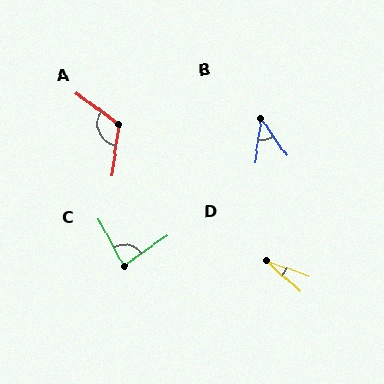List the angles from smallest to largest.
D (23°), B (43°), C (82°), A (119°).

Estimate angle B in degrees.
Approximately 43 degrees.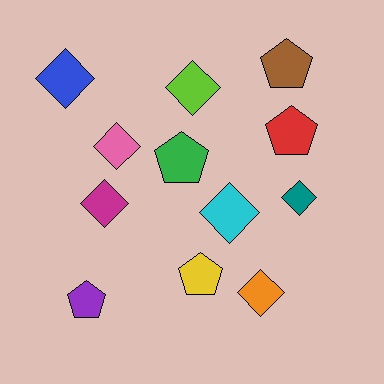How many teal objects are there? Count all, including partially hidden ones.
There is 1 teal object.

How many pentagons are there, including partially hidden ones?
There are 5 pentagons.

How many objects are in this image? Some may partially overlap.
There are 12 objects.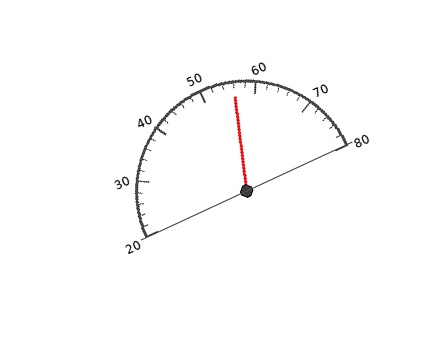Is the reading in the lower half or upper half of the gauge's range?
The reading is in the upper half of the range (20 to 80).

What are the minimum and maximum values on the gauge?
The gauge ranges from 20 to 80.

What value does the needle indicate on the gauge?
The needle indicates approximately 56.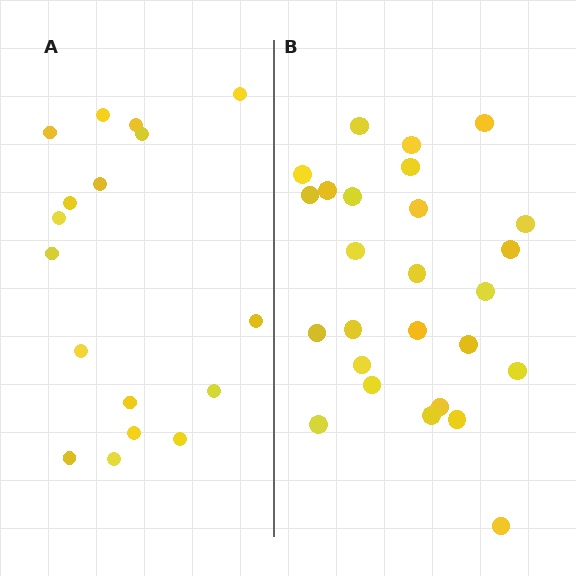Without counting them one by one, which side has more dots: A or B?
Region B (the right region) has more dots.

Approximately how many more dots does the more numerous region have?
Region B has roughly 8 or so more dots than region A.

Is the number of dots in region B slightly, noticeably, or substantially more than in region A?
Region B has substantially more. The ratio is roughly 1.5 to 1.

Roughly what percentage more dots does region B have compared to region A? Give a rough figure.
About 55% more.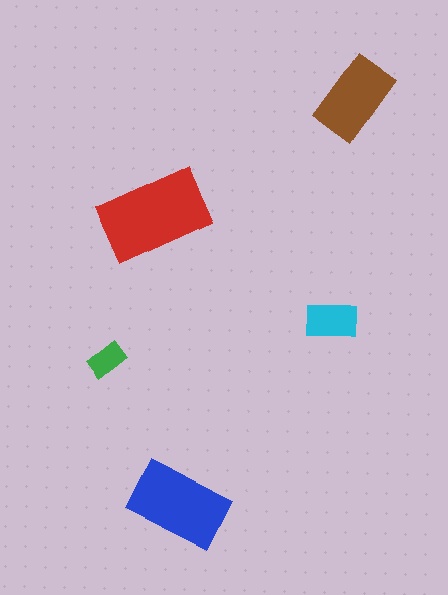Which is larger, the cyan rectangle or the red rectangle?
The red one.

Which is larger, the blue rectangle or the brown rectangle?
The blue one.